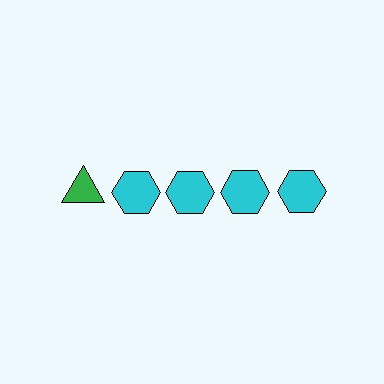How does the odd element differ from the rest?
It differs in both color (green instead of cyan) and shape (triangle instead of hexagon).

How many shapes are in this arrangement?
There are 5 shapes arranged in a grid pattern.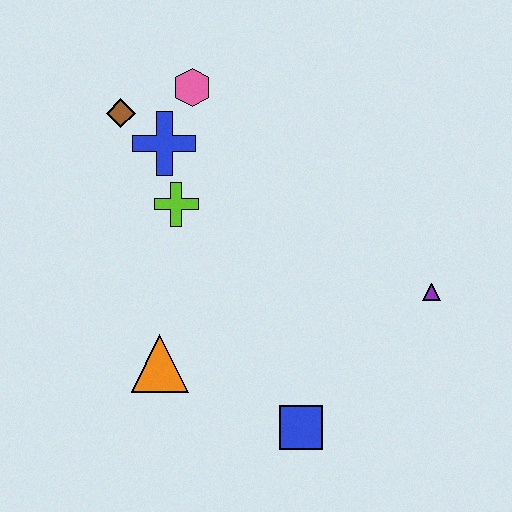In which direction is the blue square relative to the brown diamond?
The blue square is below the brown diamond.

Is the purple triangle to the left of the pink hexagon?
No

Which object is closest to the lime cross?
The blue cross is closest to the lime cross.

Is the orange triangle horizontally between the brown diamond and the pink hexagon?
Yes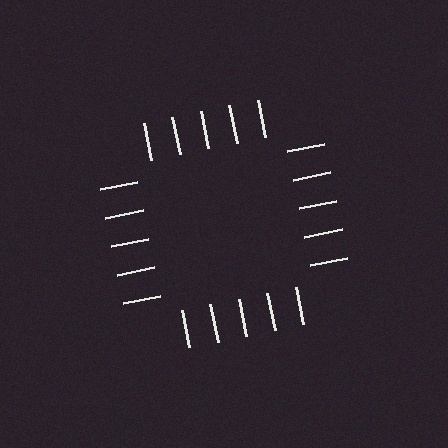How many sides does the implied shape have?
4 sides — the line-ends trace a square.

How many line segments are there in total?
20 — 5 along each of the 4 edges.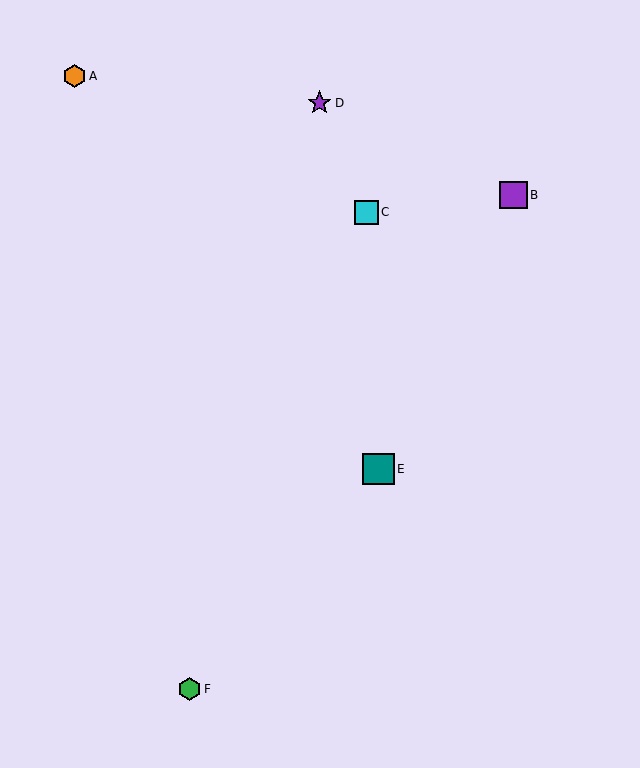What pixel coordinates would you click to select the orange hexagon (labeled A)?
Click at (75, 76) to select the orange hexagon A.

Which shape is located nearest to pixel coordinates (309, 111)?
The purple star (labeled D) at (320, 103) is nearest to that location.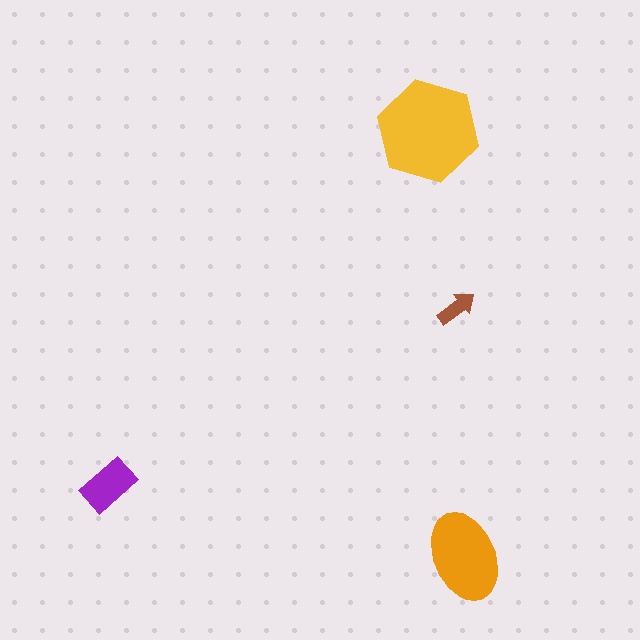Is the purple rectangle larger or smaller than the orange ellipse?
Smaller.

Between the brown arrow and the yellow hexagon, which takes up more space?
The yellow hexagon.